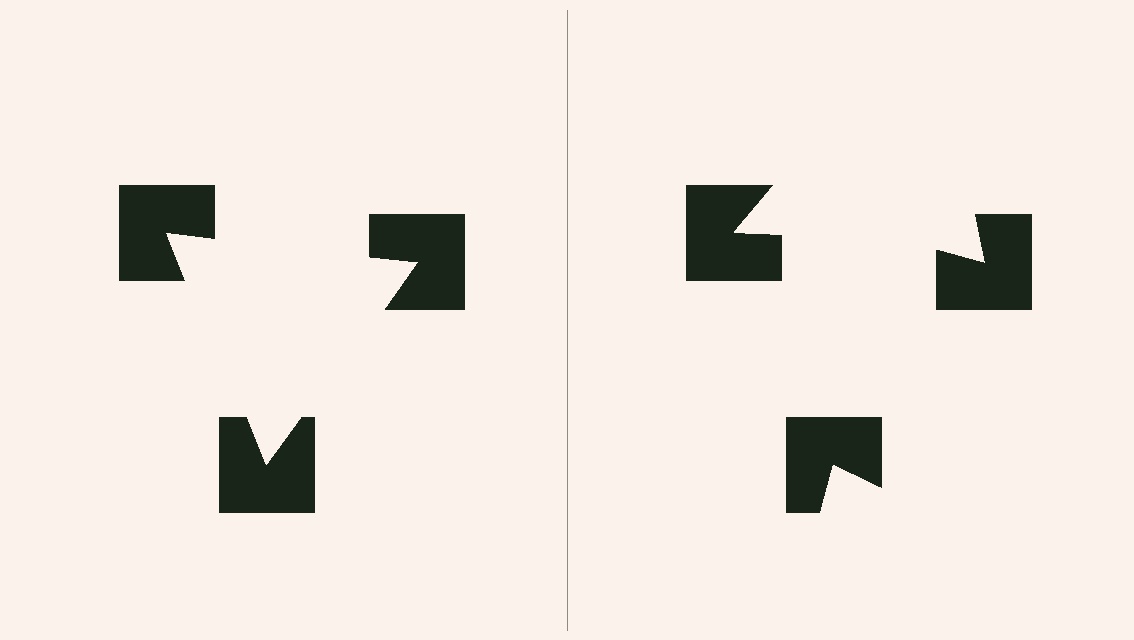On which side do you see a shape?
An illusory triangle appears on the left side. On the right side the wedge cuts are rotated, so no coherent shape forms.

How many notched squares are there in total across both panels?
6 — 3 on each side.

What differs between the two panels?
The notched squares are positioned identically on both sides; only the wedge orientations differ. On the left they align to a triangle; on the right they are misaligned.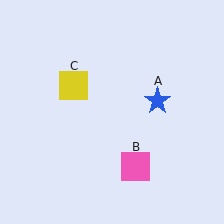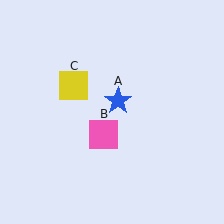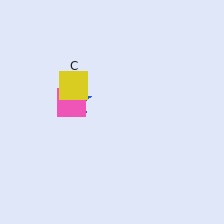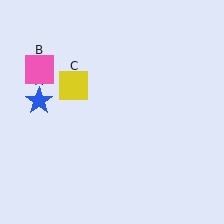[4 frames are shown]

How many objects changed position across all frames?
2 objects changed position: blue star (object A), pink square (object B).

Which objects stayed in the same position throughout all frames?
Yellow square (object C) remained stationary.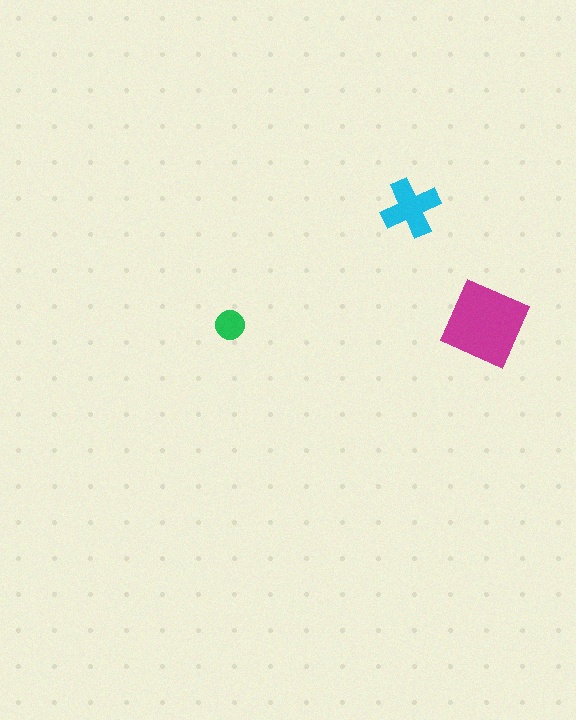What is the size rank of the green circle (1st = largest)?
3rd.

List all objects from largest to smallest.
The magenta square, the cyan cross, the green circle.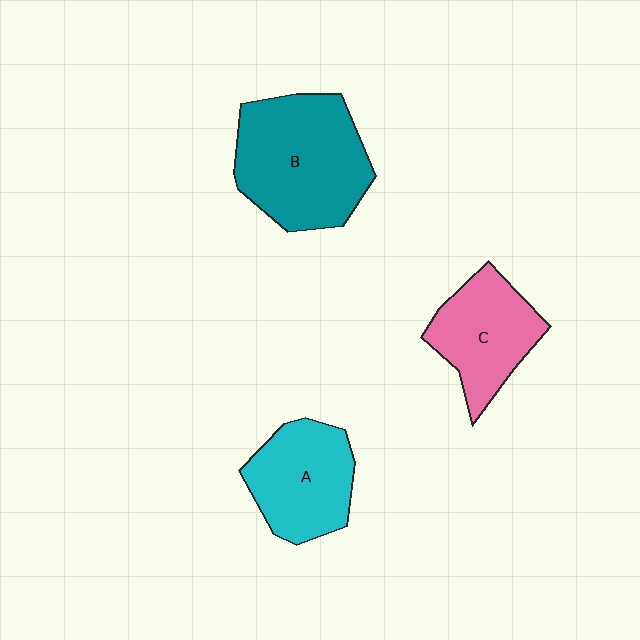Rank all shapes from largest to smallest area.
From largest to smallest: B (teal), A (cyan), C (pink).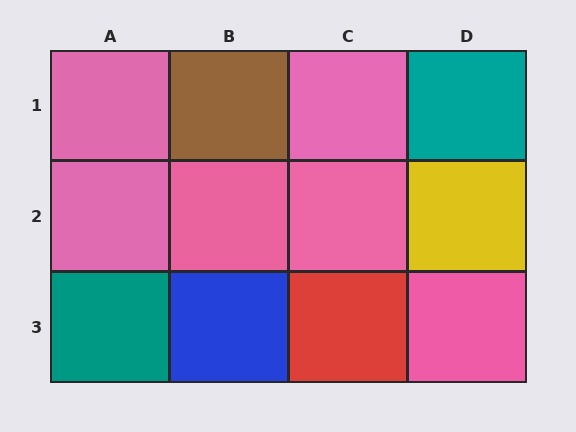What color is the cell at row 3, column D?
Pink.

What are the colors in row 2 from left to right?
Pink, pink, pink, yellow.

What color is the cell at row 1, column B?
Brown.